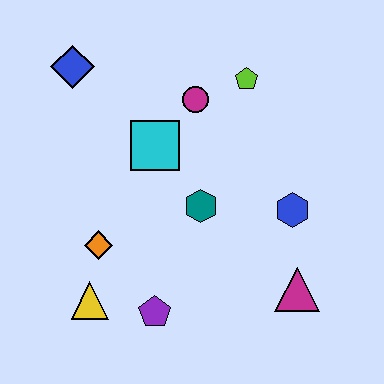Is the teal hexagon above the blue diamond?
No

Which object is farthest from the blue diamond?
The magenta triangle is farthest from the blue diamond.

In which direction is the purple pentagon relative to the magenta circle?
The purple pentagon is below the magenta circle.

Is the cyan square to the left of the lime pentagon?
Yes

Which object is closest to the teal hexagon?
The cyan square is closest to the teal hexagon.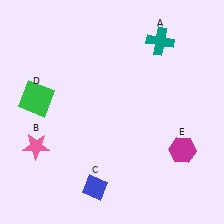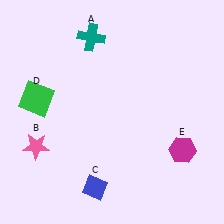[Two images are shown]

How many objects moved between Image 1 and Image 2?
1 object moved between the two images.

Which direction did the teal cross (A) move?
The teal cross (A) moved left.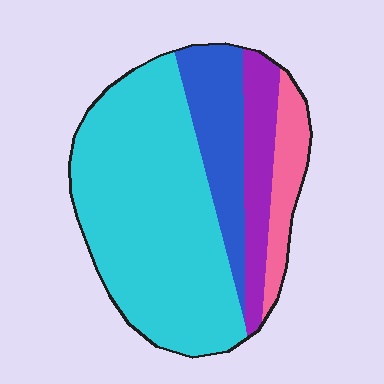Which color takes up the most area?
Cyan, at roughly 60%.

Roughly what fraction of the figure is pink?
Pink covers 11% of the figure.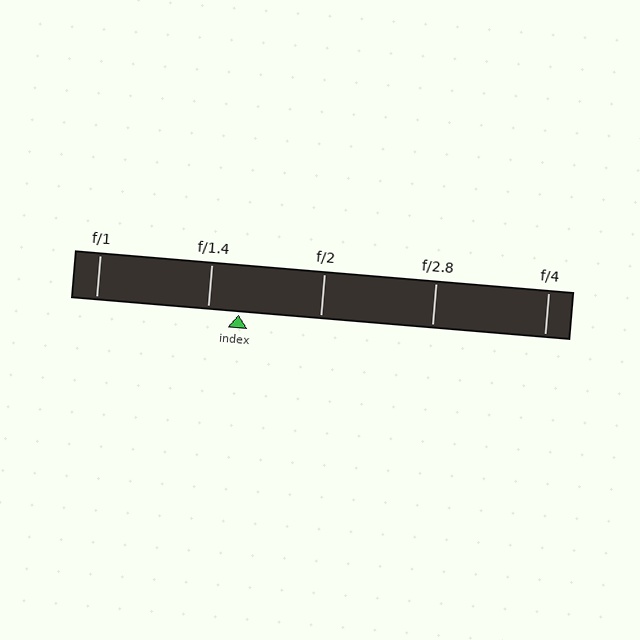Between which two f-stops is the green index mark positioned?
The index mark is between f/1.4 and f/2.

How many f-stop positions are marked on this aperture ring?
There are 5 f-stop positions marked.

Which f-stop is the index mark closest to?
The index mark is closest to f/1.4.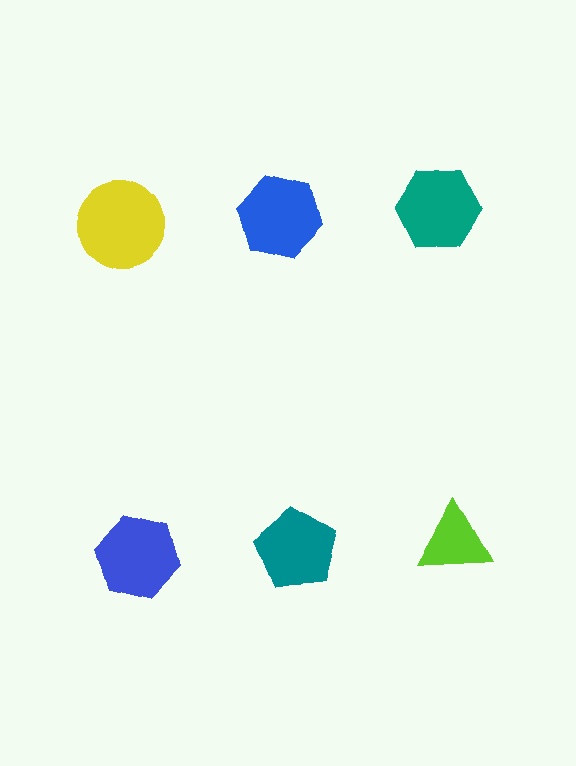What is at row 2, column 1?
A blue hexagon.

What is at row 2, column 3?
A lime triangle.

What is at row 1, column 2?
A blue hexagon.